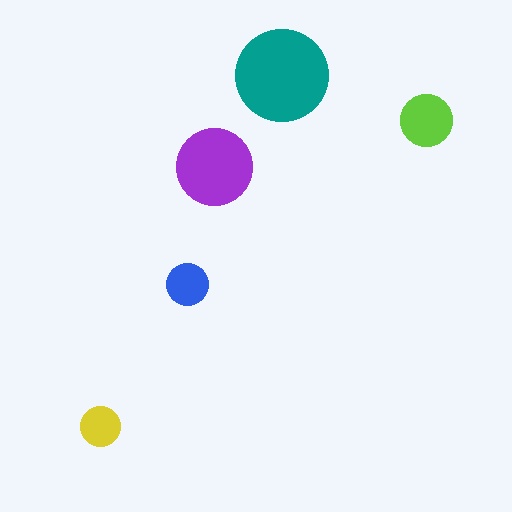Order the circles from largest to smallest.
the teal one, the purple one, the lime one, the blue one, the yellow one.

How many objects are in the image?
There are 5 objects in the image.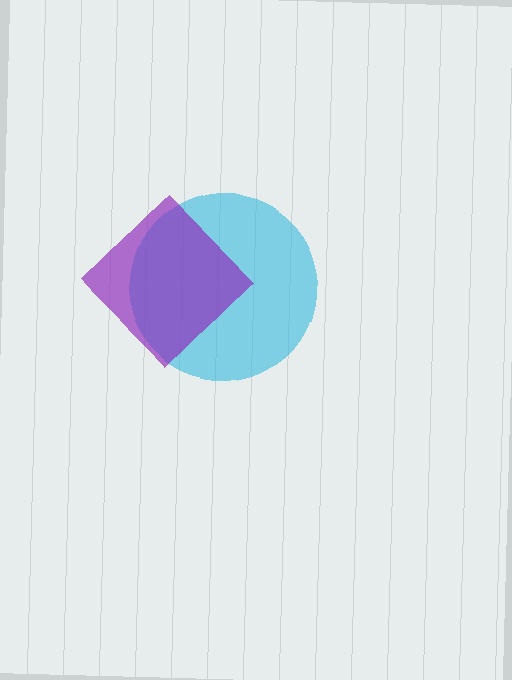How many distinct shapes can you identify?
There are 2 distinct shapes: a cyan circle, a purple diamond.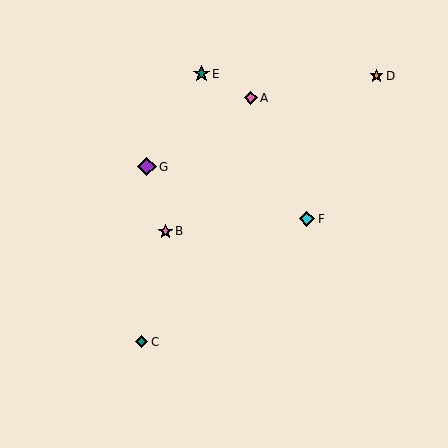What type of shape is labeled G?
Shape G is a purple diamond.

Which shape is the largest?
The purple diamond (labeled G) is the largest.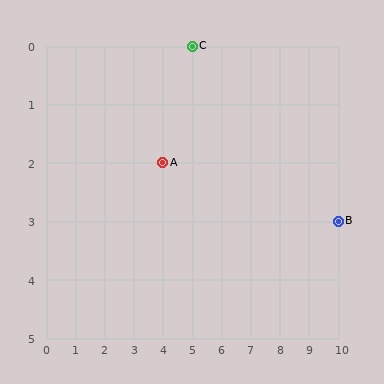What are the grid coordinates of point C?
Point C is at grid coordinates (5, 0).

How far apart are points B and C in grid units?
Points B and C are 5 columns and 3 rows apart (about 5.8 grid units diagonally).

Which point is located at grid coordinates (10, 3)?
Point B is at (10, 3).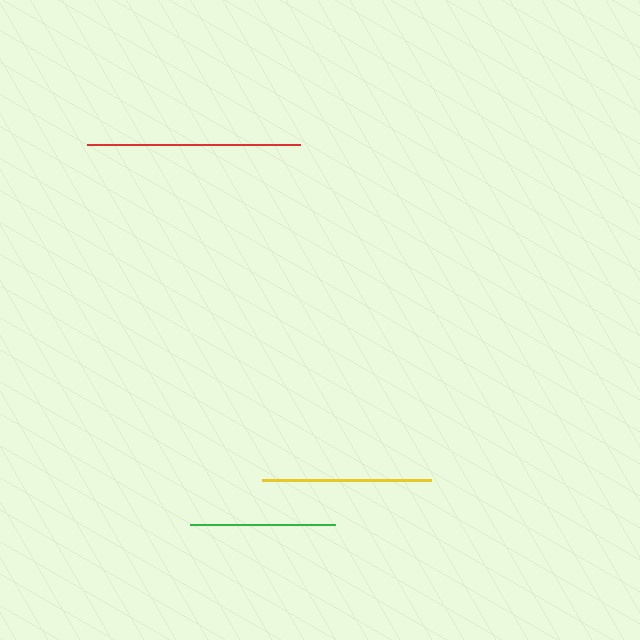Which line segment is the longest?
The red line is the longest at approximately 213 pixels.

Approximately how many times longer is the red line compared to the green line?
The red line is approximately 1.5 times the length of the green line.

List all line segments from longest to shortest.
From longest to shortest: red, yellow, green.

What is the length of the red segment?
The red segment is approximately 213 pixels long.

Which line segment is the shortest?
The green line is the shortest at approximately 145 pixels.